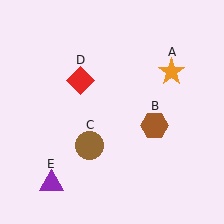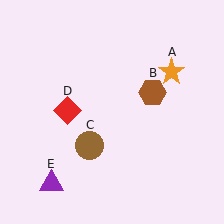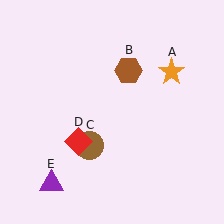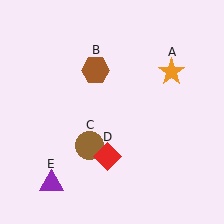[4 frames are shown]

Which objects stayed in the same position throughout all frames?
Orange star (object A) and brown circle (object C) and purple triangle (object E) remained stationary.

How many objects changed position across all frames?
2 objects changed position: brown hexagon (object B), red diamond (object D).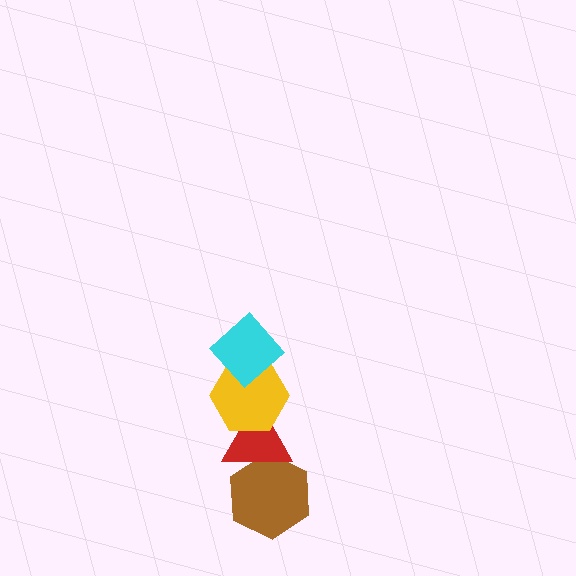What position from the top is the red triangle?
The red triangle is 3rd from the top.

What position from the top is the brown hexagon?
The brown hexagon is 4th from the top.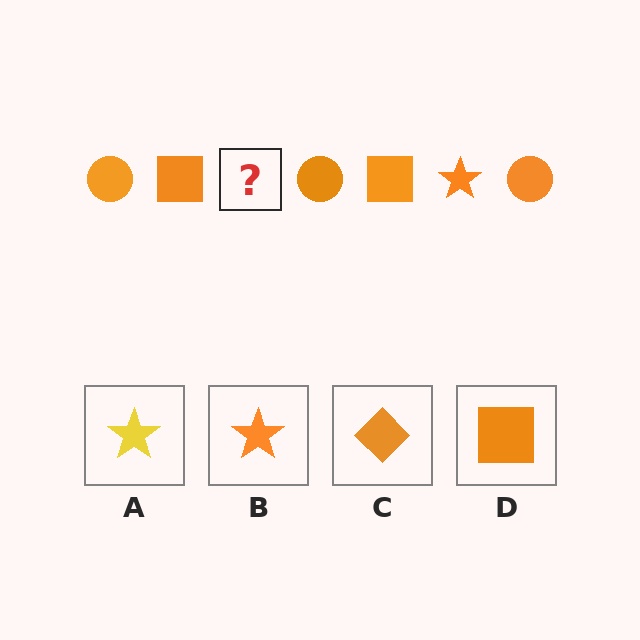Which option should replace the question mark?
Option B.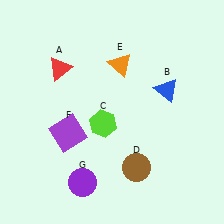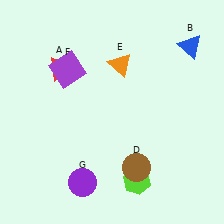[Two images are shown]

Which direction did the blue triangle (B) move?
The blue triangle (B) moved up.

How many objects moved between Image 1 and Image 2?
3 objects moved between the two images.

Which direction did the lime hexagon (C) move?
The lime hexagon (C) moved down.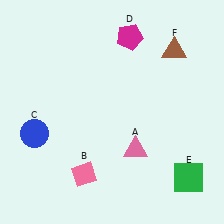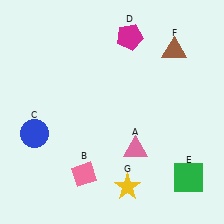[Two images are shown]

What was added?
A yellow star (G) was added in Image 2.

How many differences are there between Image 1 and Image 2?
There is 1 difference between the two images.